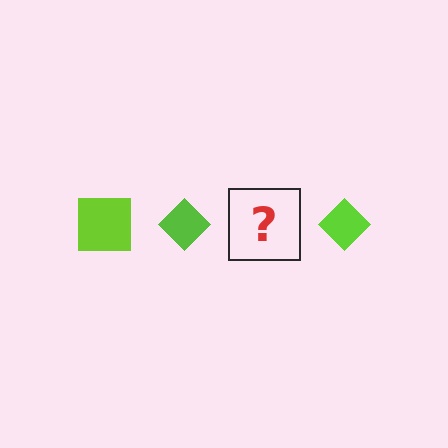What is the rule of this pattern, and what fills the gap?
The rule is that the pattern cycles through square, diamond shapes in lime. The gap should be filled with a lime square.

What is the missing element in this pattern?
The missing element is a lime square.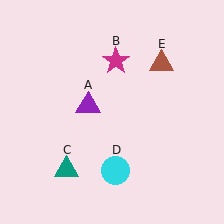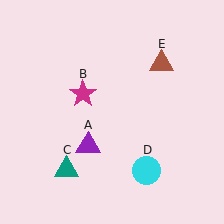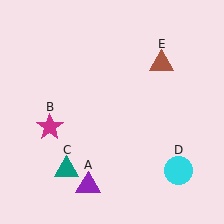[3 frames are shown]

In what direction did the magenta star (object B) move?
The magenta star (object B) moved down and to the left.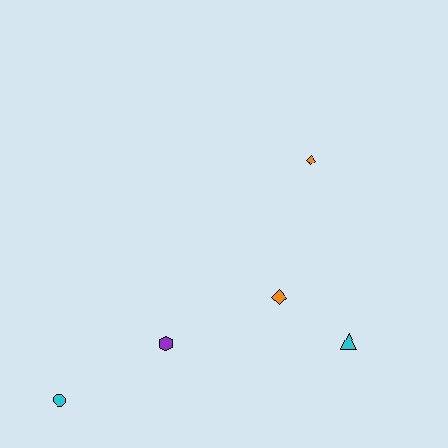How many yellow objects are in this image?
There are no yellow objects.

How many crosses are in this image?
There are no crosses.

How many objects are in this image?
There are 5 objects.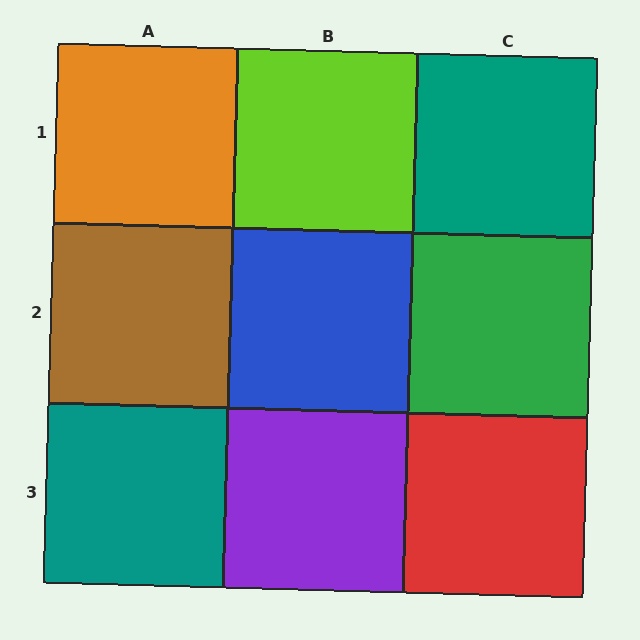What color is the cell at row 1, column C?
Teal.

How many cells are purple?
1 cell is purple.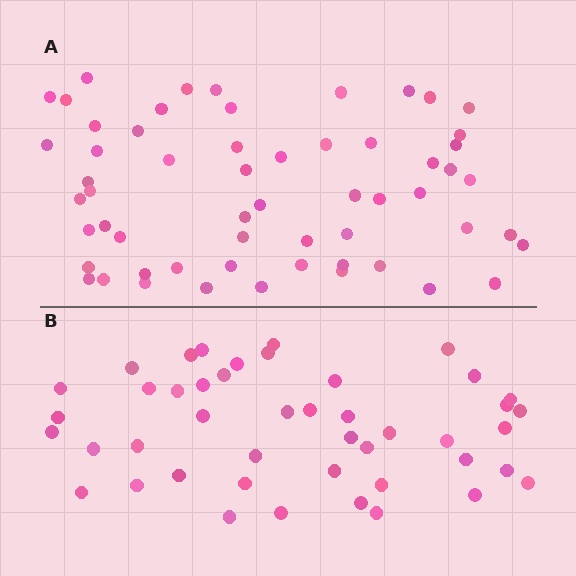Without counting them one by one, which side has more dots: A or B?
Region A (the top region) has more dots.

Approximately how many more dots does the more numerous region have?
Region A has approximately 15 more dots than region B.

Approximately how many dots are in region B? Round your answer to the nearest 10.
About 40 dots. (The exact count is 45, which rounds to 40.)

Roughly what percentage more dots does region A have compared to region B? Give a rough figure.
About 30% more.